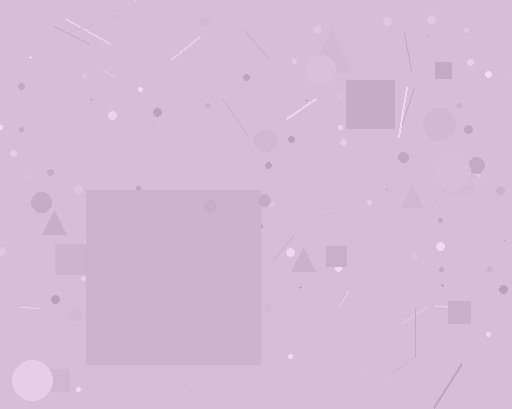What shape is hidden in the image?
A square is hidden in the image.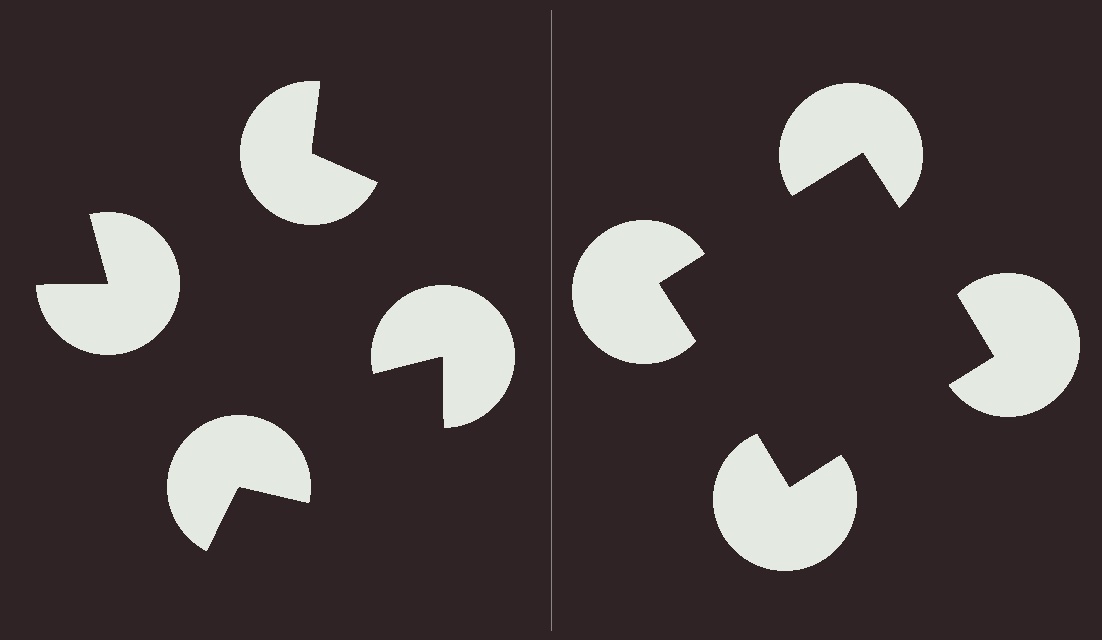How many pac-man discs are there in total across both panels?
8 — 4 on each side.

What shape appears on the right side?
An illusory square.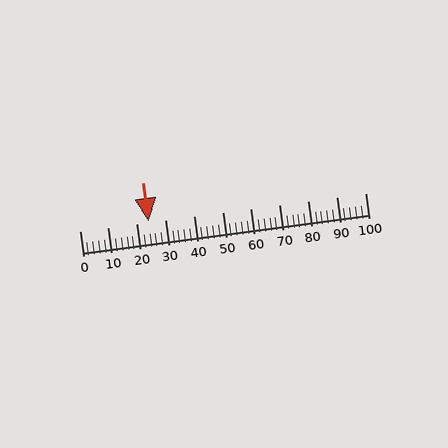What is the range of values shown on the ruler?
The ruler shows values from 0 to 100.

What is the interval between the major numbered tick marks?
The major tick marks are spaced 10 units apart.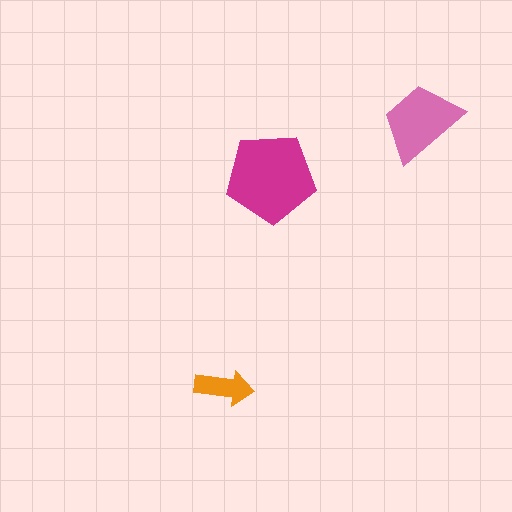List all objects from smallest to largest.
The orange arrow, the pink trapezoid, the magenta pentagon.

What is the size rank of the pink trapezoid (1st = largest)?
2nd.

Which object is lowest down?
The orange arrow is bottommost.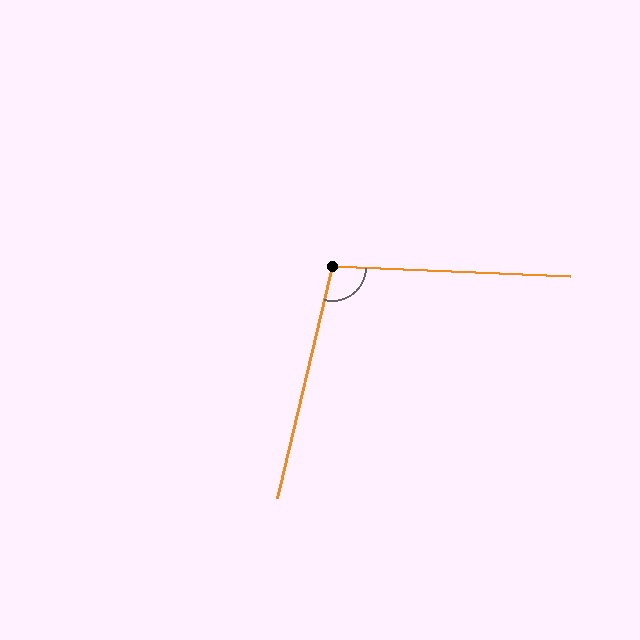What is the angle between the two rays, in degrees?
Approximately 101 degrees.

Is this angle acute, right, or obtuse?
It is obtuse.